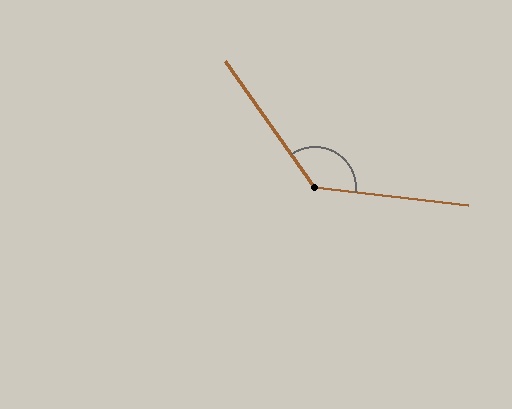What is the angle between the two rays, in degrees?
Approximately 132 degrees.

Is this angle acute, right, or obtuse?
It is obtuse.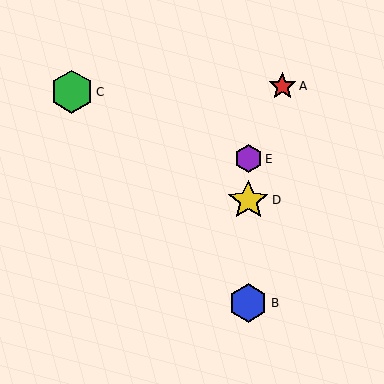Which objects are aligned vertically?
Objects B, D, E are aligned vertically.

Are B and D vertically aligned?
Yes, both are at x≈248.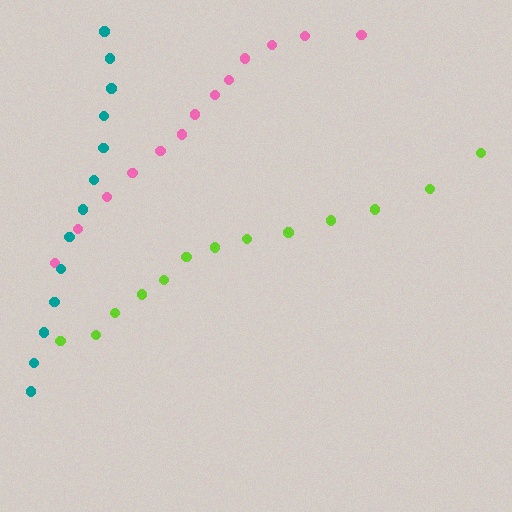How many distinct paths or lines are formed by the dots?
There are 3 distinct paths.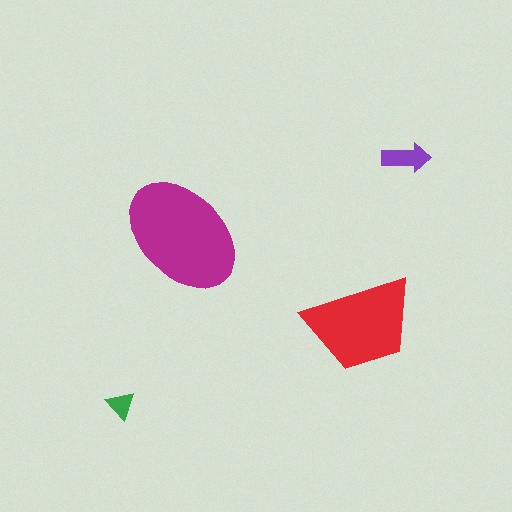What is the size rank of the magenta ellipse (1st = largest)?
1st.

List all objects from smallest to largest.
The green triangle, the purple arrow, the red trapezoid, the magenta ellipse.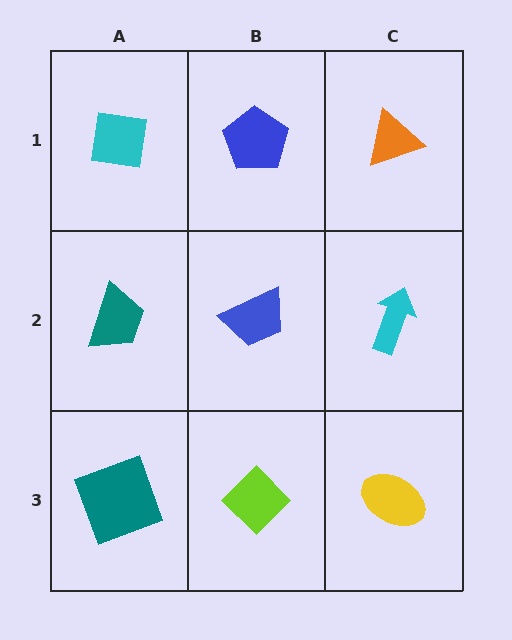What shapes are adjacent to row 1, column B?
A blue trapezoid (row 2, column B), a cyan square (row 1, column A), an orange triangle (row 1, column C).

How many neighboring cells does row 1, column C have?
2.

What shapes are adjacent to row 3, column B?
A blue trapezoid (row 2, column B), a teal square (row 3, column A), a yellow ellipse (row 3, column C).